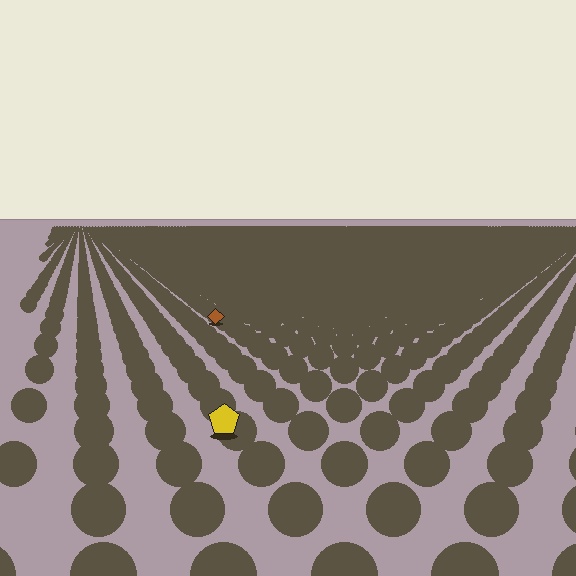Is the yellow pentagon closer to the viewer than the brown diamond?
Yes. The yellow pentagon is closer — you can tell from the texture gradient: the ground texture is coarser near it.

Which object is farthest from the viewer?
The brown diamond is farthest from the viewer. It appears smaller and the ground texture around it is denser.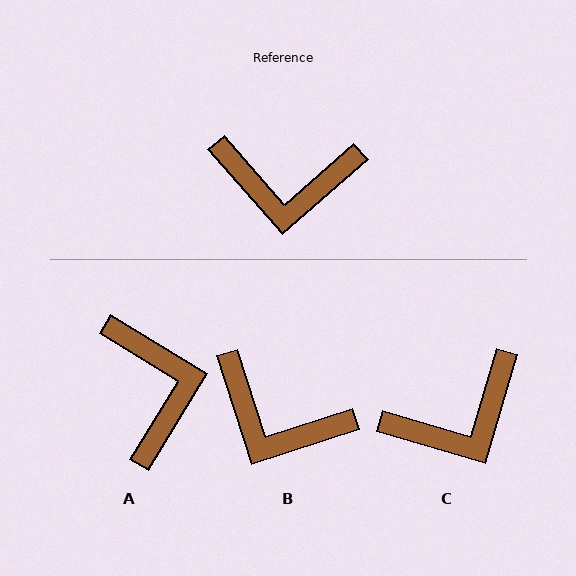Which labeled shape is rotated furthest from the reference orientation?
A, about 107 degrees away.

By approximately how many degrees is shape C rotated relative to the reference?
Approximately 32 degrees counter-clockwise.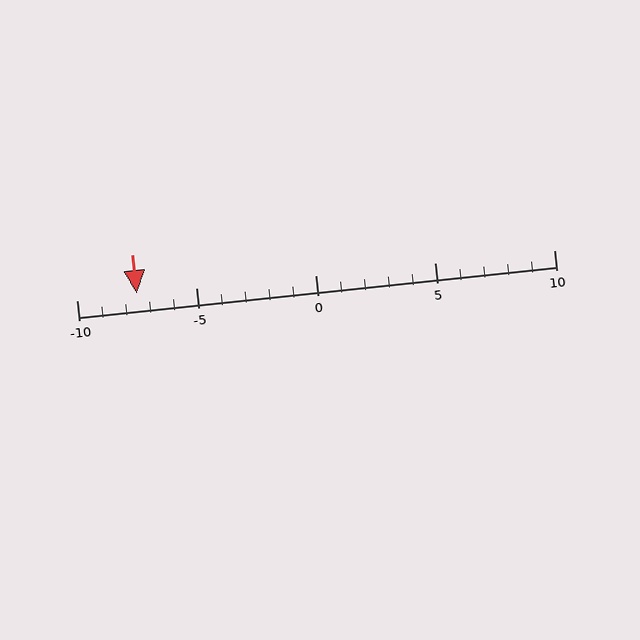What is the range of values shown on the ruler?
The ruler shows values from -10 to 10.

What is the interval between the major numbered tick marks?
The major tick marks are spaced 5 units apart.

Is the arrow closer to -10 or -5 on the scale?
The arrow is closer to -5.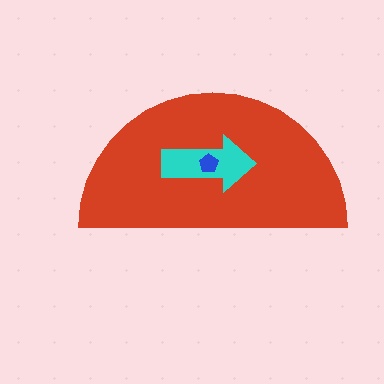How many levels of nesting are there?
3.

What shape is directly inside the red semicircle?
The cyan arrow.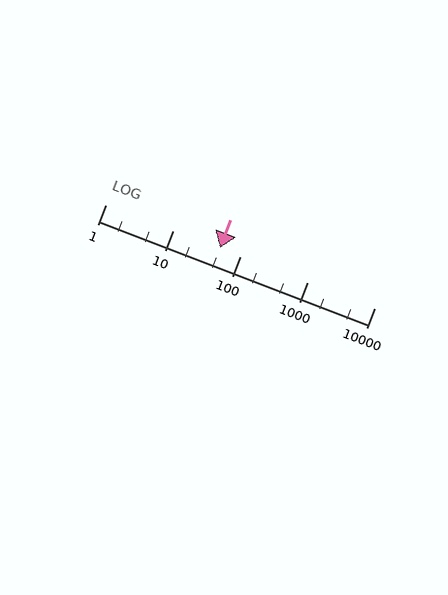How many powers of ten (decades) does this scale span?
The scale spans 4 decades, from 1 to 10000.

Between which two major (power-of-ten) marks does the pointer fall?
The pointer is between 10 and 100.